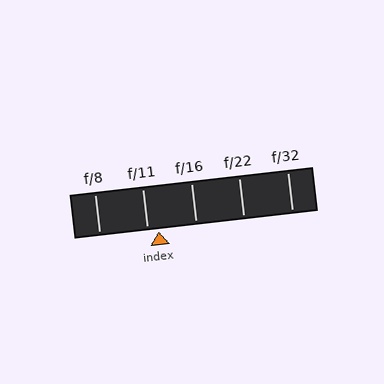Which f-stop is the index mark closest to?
The index mark is closest to f/11.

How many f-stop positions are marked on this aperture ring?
There are 5 f-stop positions marked.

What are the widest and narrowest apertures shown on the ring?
The widest aperture shown is f/8 and the narrowest is f/32.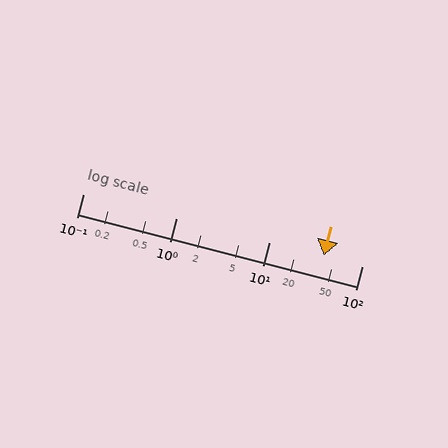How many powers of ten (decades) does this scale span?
The scale spans 3 decades, from 0.1 to 100.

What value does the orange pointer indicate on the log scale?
The pointer indicates approximately 39.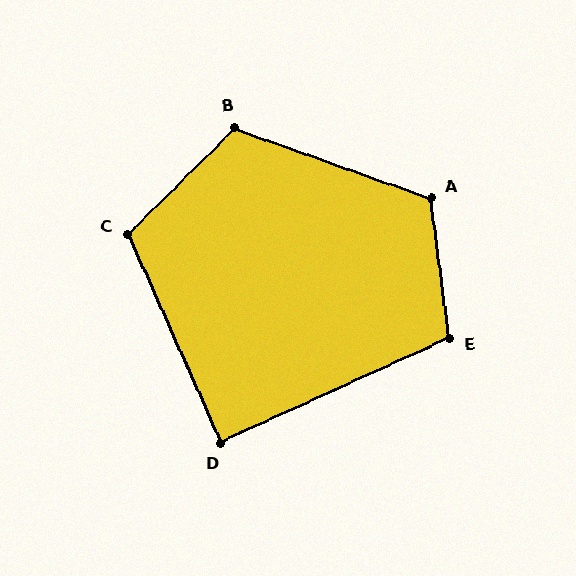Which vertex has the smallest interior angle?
D, at approximately 89 degrees.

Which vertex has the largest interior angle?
A, at approximately 117 degrees.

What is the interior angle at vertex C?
Approximately 111 degrees (obtuse).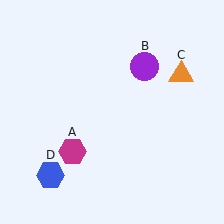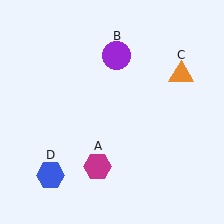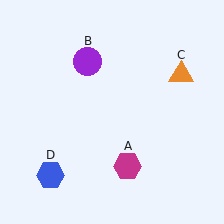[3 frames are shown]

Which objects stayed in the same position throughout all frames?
Orange triangle (object C) and blue hexagon (object D) remained stationary.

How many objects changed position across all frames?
2 objects changed position: magenta hexagon (object A), purple circle (object B).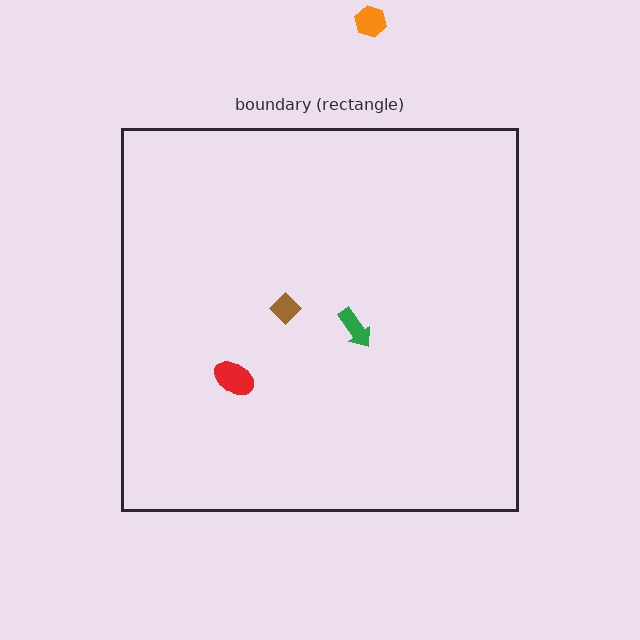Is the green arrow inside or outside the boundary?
Inside.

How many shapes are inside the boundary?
3 inside, 1 outside.